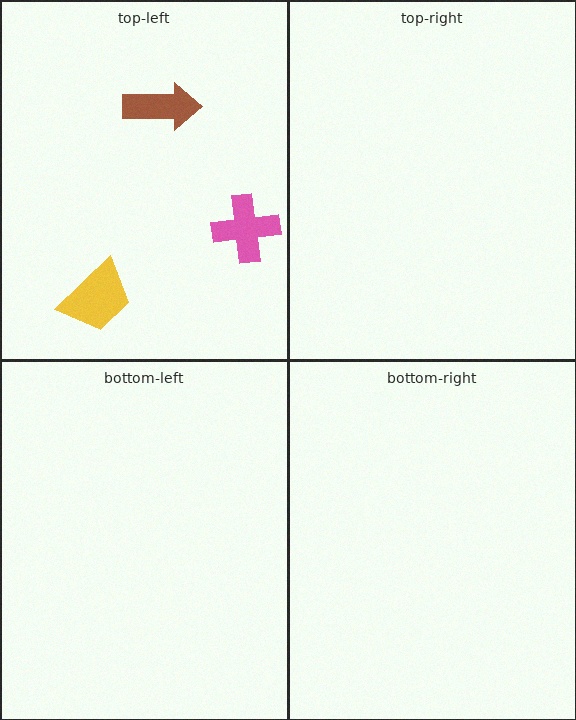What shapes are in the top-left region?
The pink cross, the brown arrow, the yellow trapezoid.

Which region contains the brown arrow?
The top-left region.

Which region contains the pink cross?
The top-left region.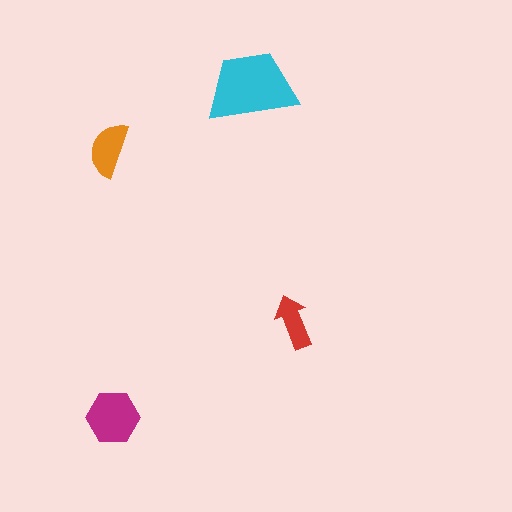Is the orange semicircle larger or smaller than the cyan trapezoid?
Smaller.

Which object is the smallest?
The red arrow.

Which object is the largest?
The cyan trapezoid.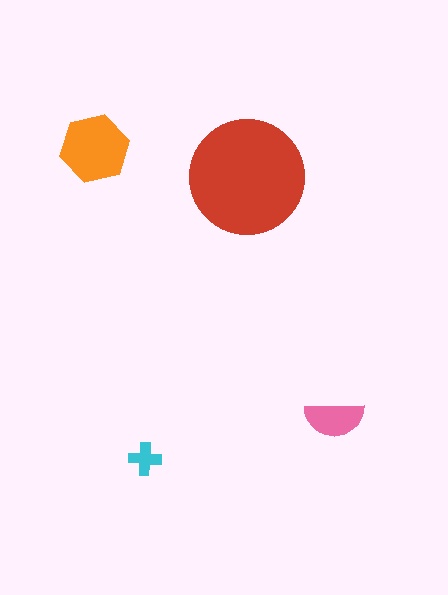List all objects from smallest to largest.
The cyan cross, the pink semicircle, the orange hexagon, the red circle.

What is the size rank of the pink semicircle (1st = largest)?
3rd.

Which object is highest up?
The orange hexagon is topmost.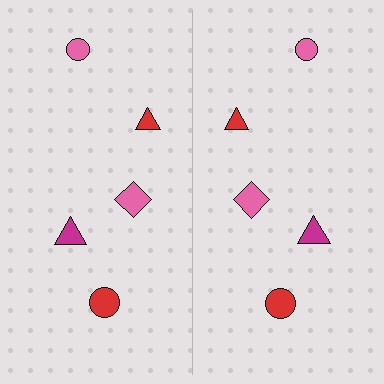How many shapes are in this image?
There are 10 shapes in this image.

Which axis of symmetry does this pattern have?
The pattern has a vertical axis of symmetry running through the center of the image.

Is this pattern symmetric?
Yes, this pattern has bilateral (reflection) symmetry.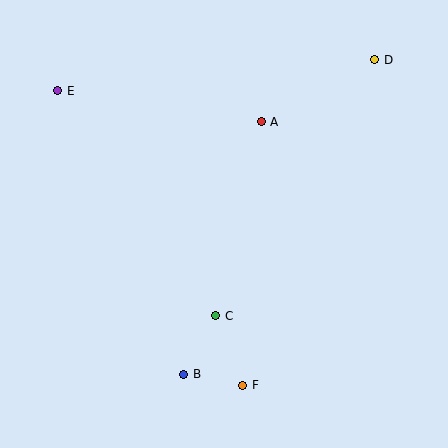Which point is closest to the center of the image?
Point C at (216, 316) is closest to the center.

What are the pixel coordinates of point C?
Point C is at (216, 316).